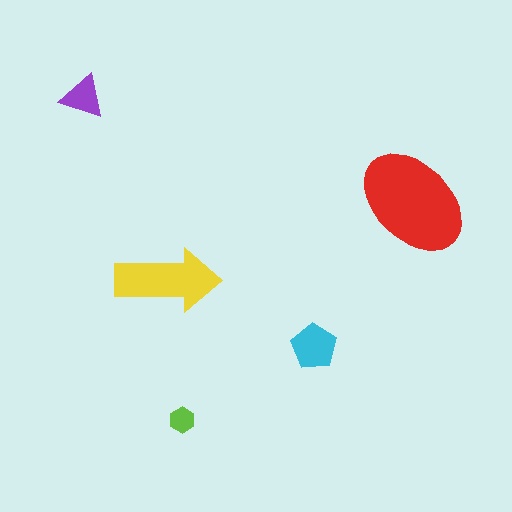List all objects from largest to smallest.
The red ellipse, the yellow arrow, the cyan pentagon, the purple triangle, the lime hexagon.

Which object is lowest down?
The lime hexagon is bottommost.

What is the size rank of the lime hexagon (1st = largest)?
5th.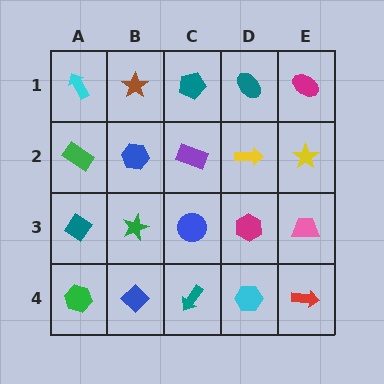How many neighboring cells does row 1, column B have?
3.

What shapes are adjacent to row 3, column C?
A purple rectangle (row 2, column C), a teal arrow (row 4, column C), a green star (row 3, column B), a magenta hexagon (row 3, column D).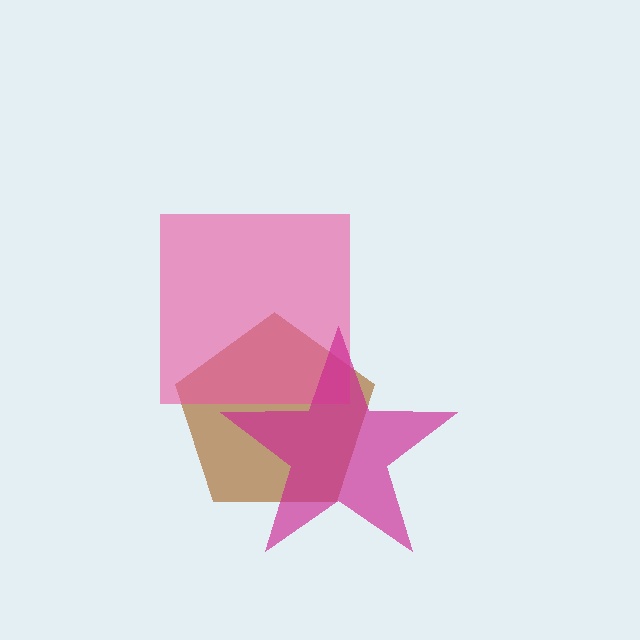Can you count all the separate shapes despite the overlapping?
Yes, there are 3 separate shapes.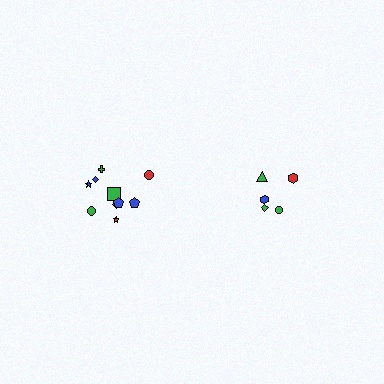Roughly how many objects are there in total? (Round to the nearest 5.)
Roughly 15 objects in total.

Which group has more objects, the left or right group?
The left group.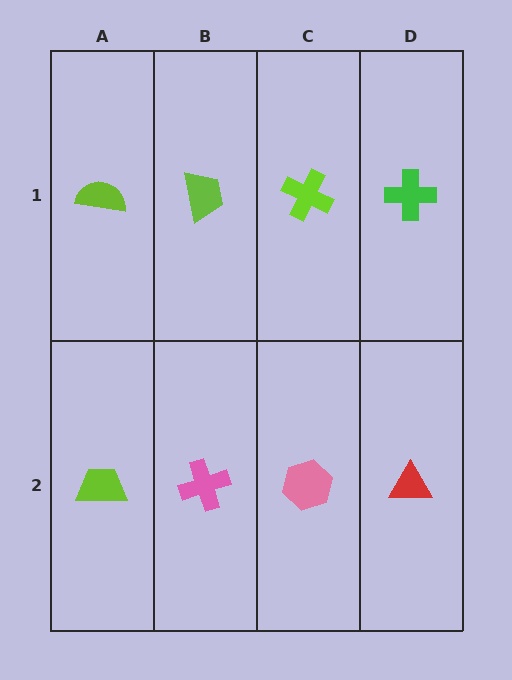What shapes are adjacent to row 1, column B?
A pink cross (row 2, column B), a lime semicircle (row 1, column A), a lime cross (row 1, column C).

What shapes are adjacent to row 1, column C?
A pink hexagon (row 2, column C), a lime trapezoid (row 1, column B), a green cross (row 1, column D).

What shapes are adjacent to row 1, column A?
A lime trapezoid (row 2, column A), a lime trapezoid (row 1, column B).